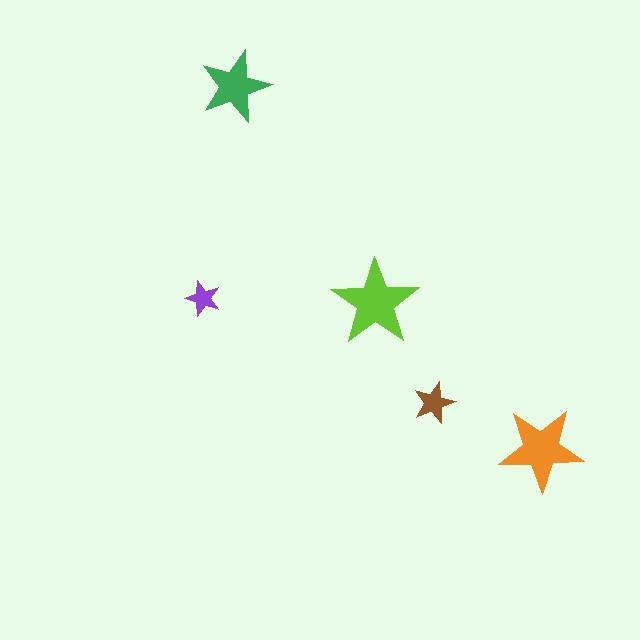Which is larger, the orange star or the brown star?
The orange one.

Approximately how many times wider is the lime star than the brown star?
About 2 times wider.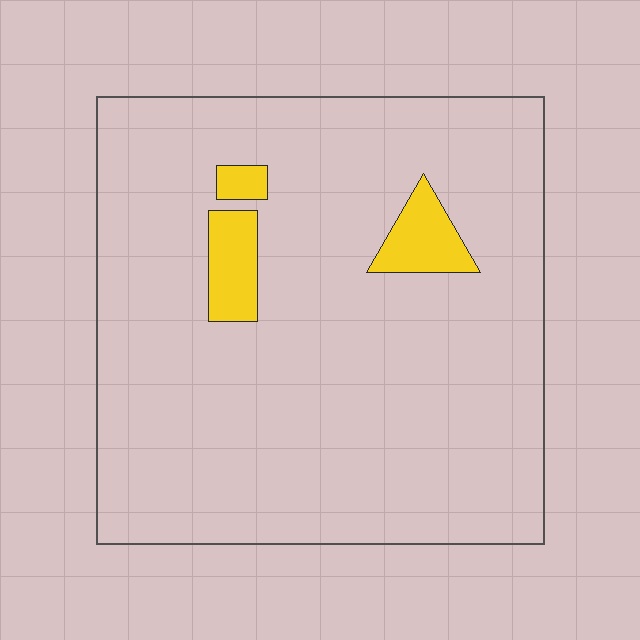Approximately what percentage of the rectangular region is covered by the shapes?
Approximately 5%.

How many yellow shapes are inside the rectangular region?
3.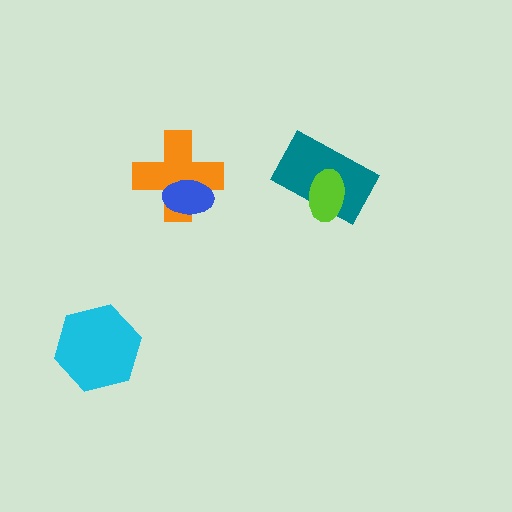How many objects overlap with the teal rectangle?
1 object overlaps with the teal rectangle.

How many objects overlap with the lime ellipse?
1 object overlaps with the lime ellipse.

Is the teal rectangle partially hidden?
Yes, it is partially covered by another shape.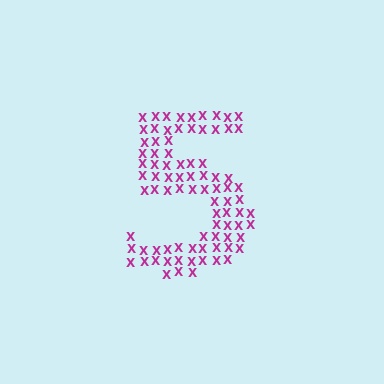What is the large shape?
The large shape is the digit 5.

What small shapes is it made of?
It is made of small letter X's.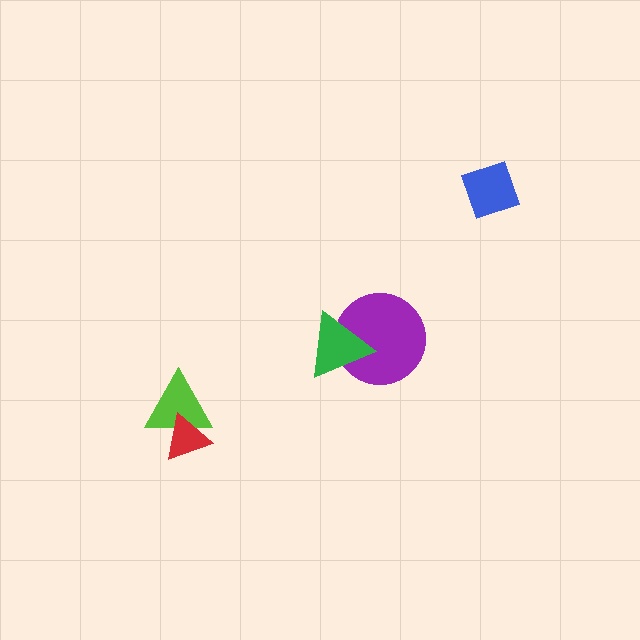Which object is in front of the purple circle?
The green triangle is in front of the purple circle.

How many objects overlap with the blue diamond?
0 objects overlap with the blue diamond.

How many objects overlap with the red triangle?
1 object overlaps with the red triangle.